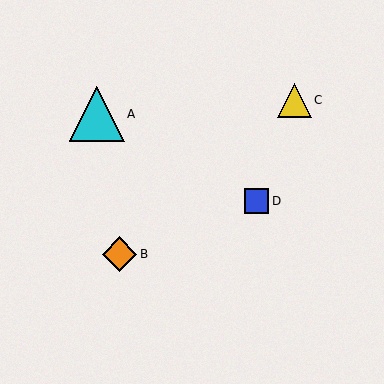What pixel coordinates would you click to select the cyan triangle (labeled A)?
Click at (97, 114) to select the cyan triangle A.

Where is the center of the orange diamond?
The center of the orange diamond is at (120, 254).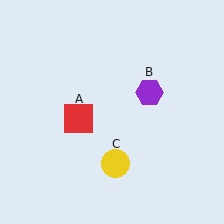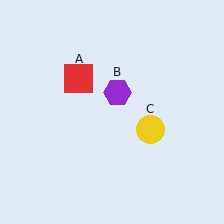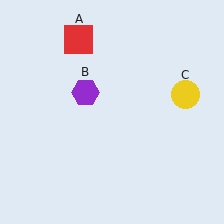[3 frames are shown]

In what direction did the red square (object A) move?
The red square (object A) moved up.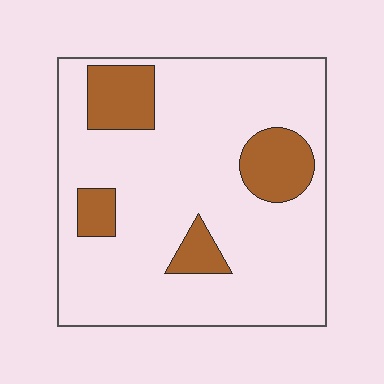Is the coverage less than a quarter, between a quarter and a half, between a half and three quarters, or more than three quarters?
Less than a quarter.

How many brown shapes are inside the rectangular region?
4.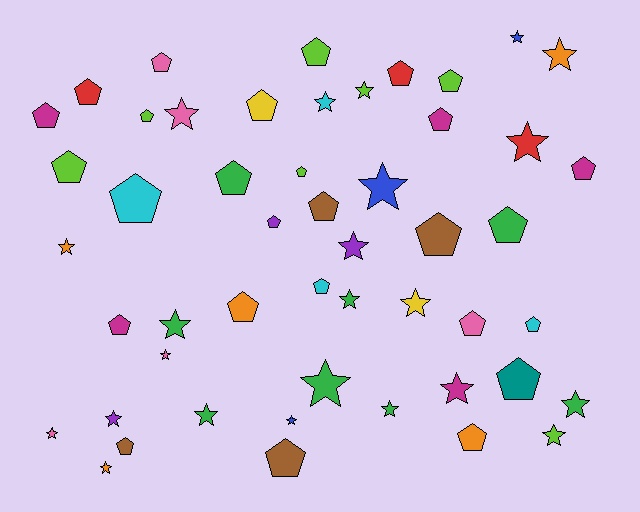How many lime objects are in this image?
There are 7 lime objects.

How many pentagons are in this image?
There are 27 pentagons.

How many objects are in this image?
There are 50 objects.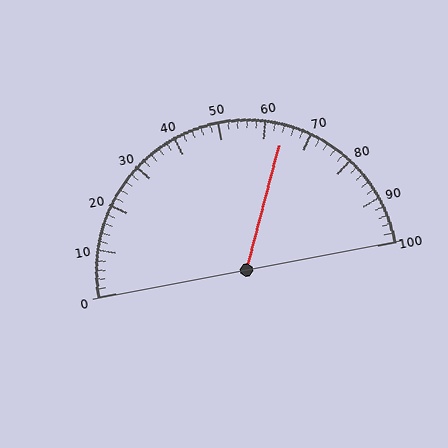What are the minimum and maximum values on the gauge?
The gauge ranges from 0 to 100.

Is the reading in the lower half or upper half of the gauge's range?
The reading is in the upper half of the range (0 to 100).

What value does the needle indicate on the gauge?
The needle indicates approximately 64.